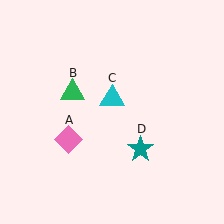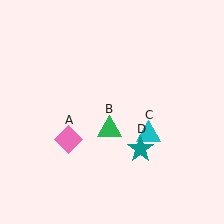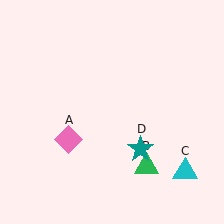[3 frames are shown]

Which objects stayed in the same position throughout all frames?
Pink diamond (object A) and teal star (object D) remained stationary.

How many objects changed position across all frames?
2 objects changed position: green triangle (object B), cyan triangle (object C).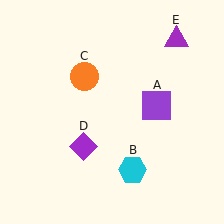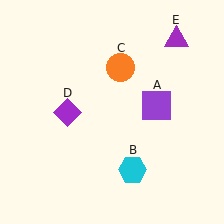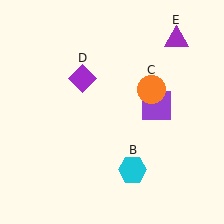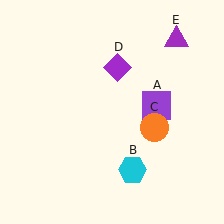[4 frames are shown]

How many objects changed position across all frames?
2 objects changed position: orange circle (object C), purple diamond (object D).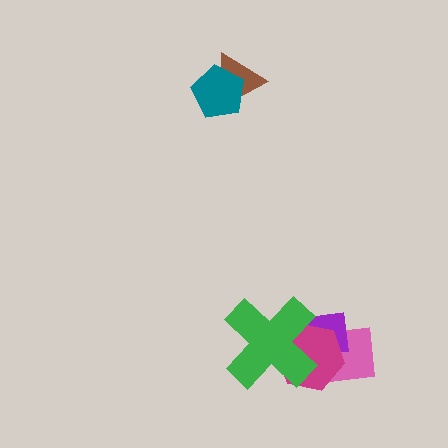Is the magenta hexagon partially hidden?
Yes, it is partially covered by another shape.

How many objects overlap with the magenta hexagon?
3 objects overlap with the magenta hexagon.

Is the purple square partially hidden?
Yes, it is partially covered by another shape.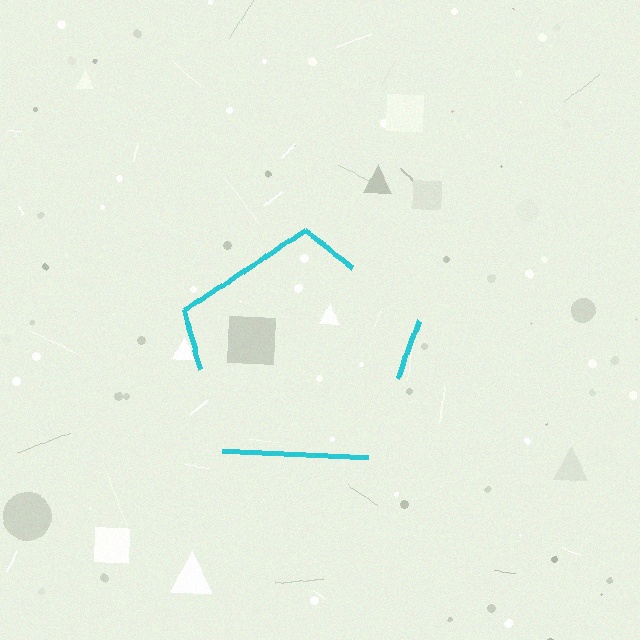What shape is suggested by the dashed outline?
The dashed outline suggests a pentagon.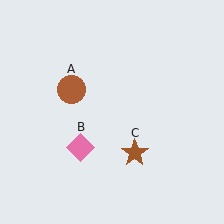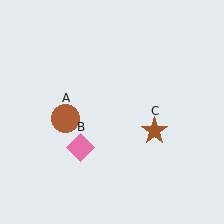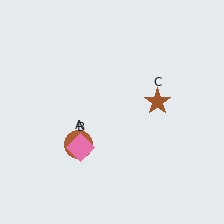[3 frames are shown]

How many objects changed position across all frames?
2 objects changed position: brown circle (object A), brown star (object C).